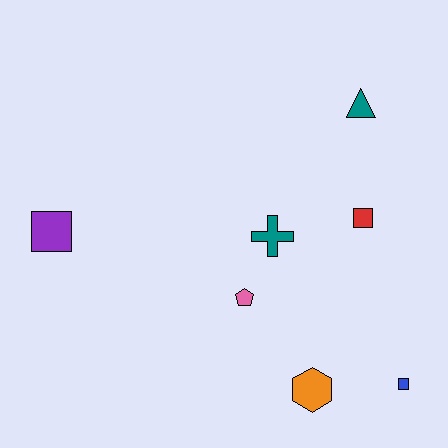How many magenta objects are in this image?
There are no magenta objects.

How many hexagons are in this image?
There is 1 hexagon.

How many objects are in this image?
There are 7 objects.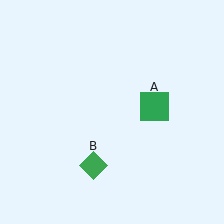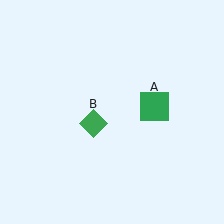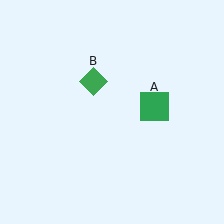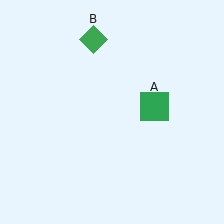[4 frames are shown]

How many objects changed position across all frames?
1 object changed position: green diamond (object B).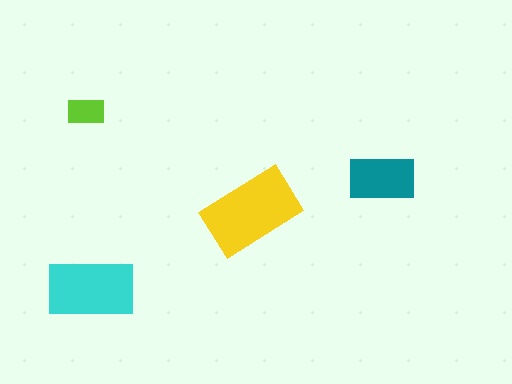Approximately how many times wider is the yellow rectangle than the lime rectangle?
About 2.5 times wider.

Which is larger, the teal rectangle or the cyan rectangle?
The cyan one.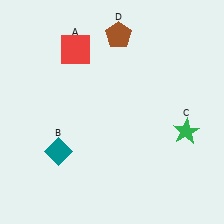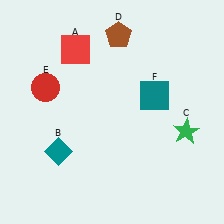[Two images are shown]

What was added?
A red circle (E), a teal square (F) were added in Image 2.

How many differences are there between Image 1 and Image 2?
There are 2 differences between the two images.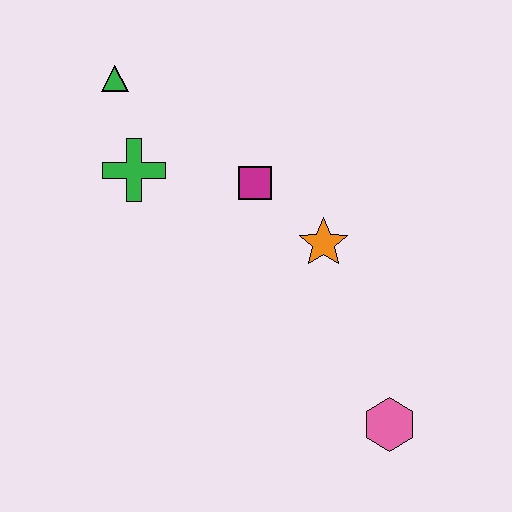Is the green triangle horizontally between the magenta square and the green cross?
No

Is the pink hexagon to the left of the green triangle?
No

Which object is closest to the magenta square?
The orange star is closest to the magenta square.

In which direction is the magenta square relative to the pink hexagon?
The magenta square is above the pink hexagon.